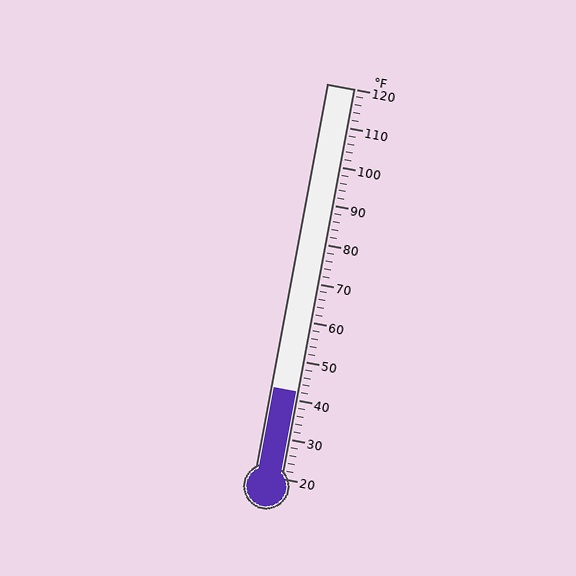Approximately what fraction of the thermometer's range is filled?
The thermometer is filled to approximately 20% of its range.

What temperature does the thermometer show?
The thermometer shows approximately 42°F.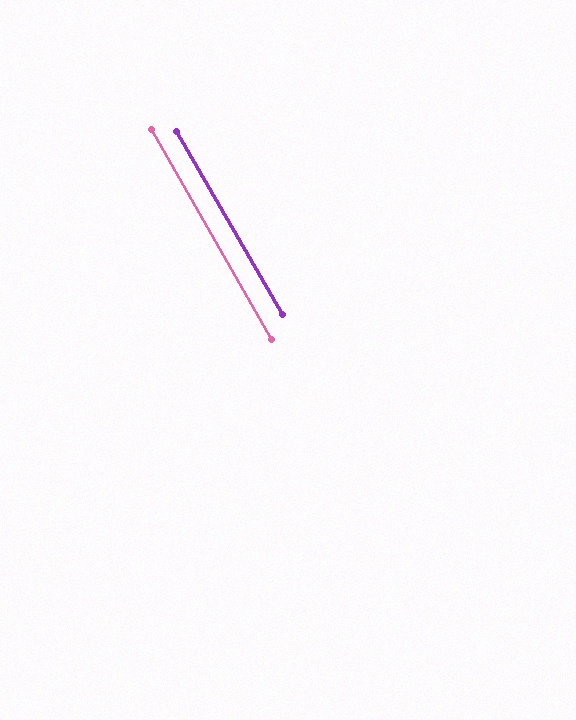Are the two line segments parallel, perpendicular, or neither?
Parallel — their directions differ by only 0.0°.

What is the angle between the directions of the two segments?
Approximately 0 degrees.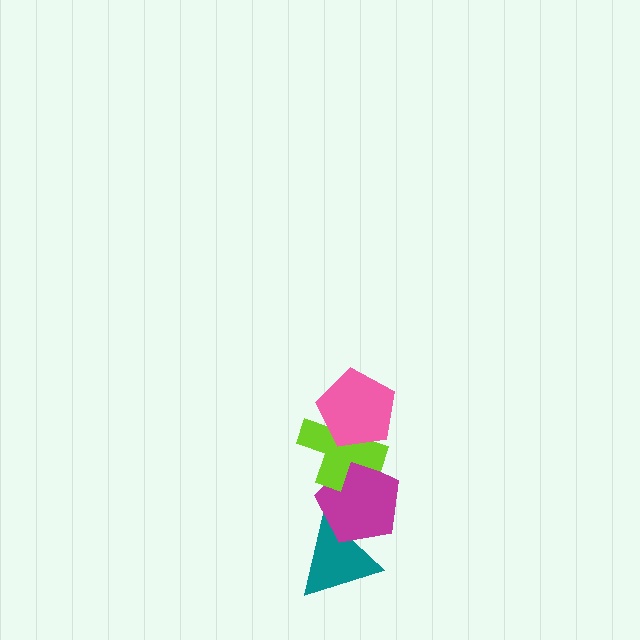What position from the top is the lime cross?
The lime cross is 2nd from the top.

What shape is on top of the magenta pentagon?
The lime cross is on top of the magenta pentagon.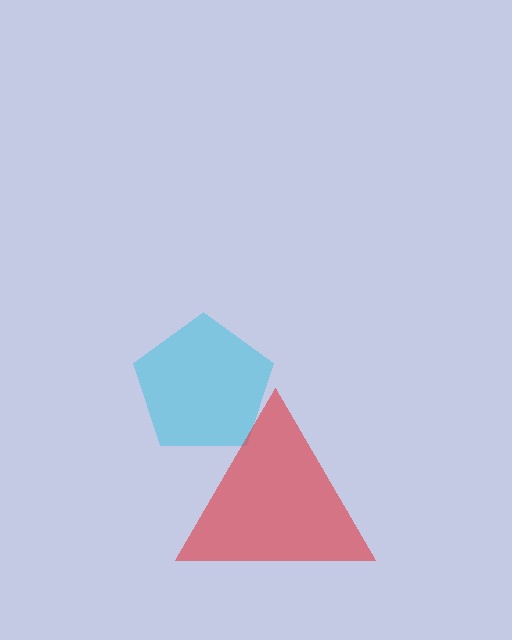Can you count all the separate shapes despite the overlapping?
Yes, there are 2 separate shapes.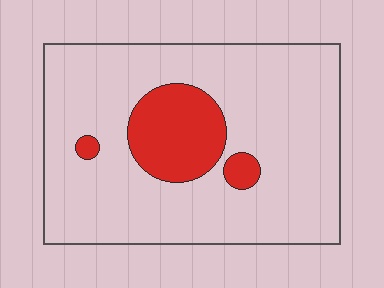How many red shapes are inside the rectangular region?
3.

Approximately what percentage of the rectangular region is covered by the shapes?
Approximately 15%.